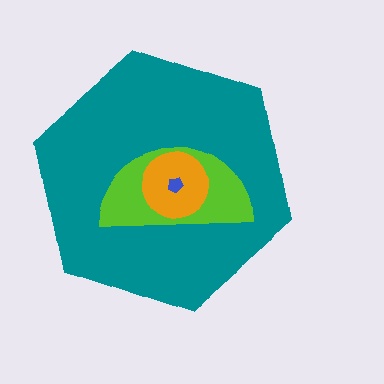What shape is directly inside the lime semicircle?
The orange circle.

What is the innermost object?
The blue pentagon.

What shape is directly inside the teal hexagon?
The lime semicircle.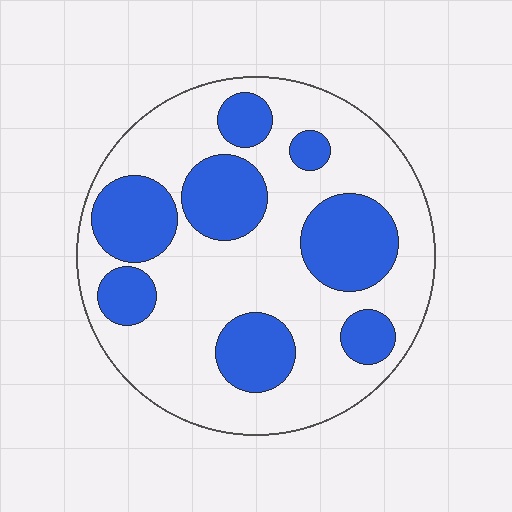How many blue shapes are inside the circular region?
8.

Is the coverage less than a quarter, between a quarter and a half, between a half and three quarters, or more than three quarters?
Between a quarter and a half.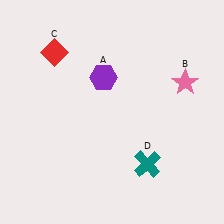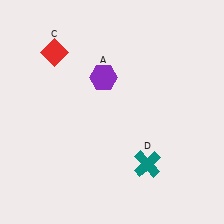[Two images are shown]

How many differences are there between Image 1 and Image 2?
There is 1 difference between the two images.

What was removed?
The pink star (B) was removed in Image 2.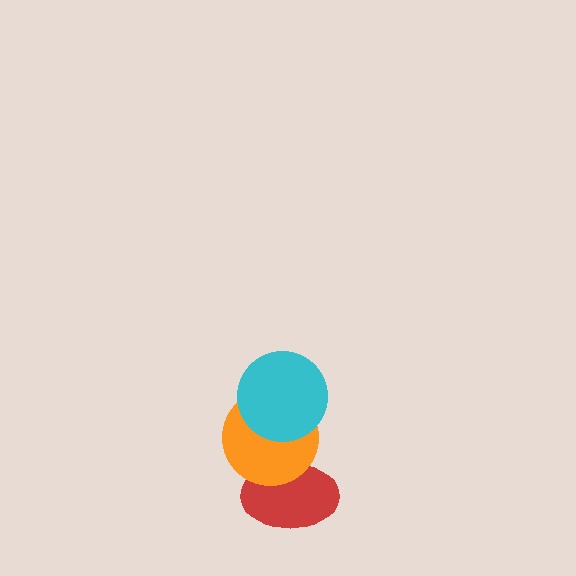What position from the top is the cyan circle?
The cyan circle is 1st from the top.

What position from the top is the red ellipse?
The red ellipse is 3rd from the top.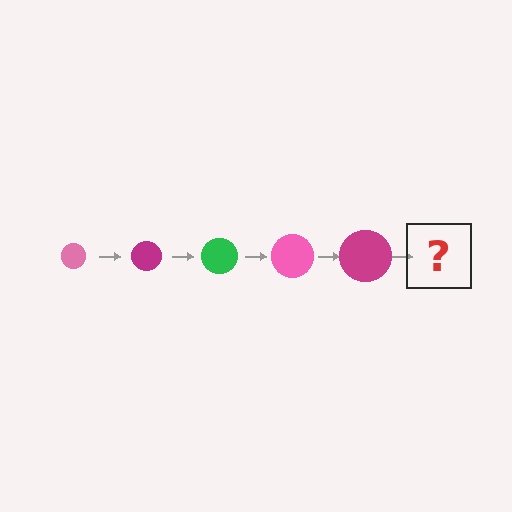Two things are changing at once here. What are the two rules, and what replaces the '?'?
The two rules are that the circle grows larger each step and the color cycles through pink, magenta, and green. The '?' should be a green circle, larger than the previous one.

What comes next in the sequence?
The next element should be a green circle, larger than the previous one.